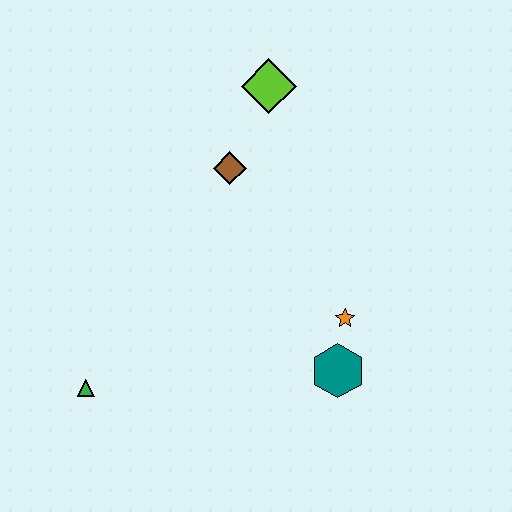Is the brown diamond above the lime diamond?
No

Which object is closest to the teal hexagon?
The orange star is closest to the teal hexagon.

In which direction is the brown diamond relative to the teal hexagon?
The brown diamond is above the teal hexagon.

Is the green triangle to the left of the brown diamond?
Yes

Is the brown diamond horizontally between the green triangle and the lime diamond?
Yes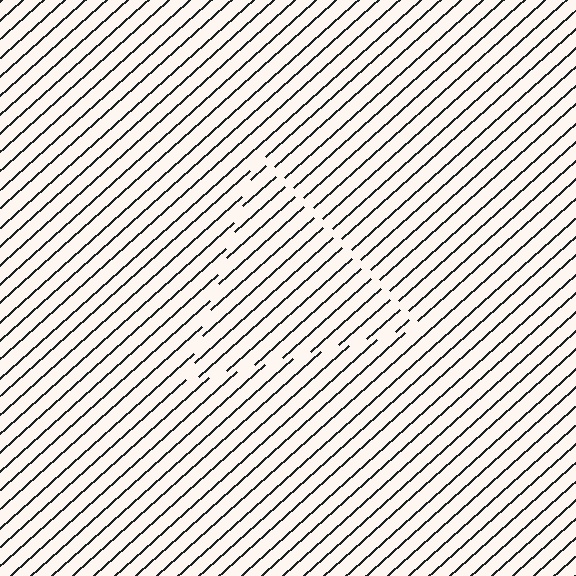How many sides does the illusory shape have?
3 sides — the line-ends trace a triangle.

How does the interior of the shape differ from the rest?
The interior of the shape contains the same grating, shifted by half a period — the contour is defined by the phase discontinuity where line-ends from the inner and outer gratings abut.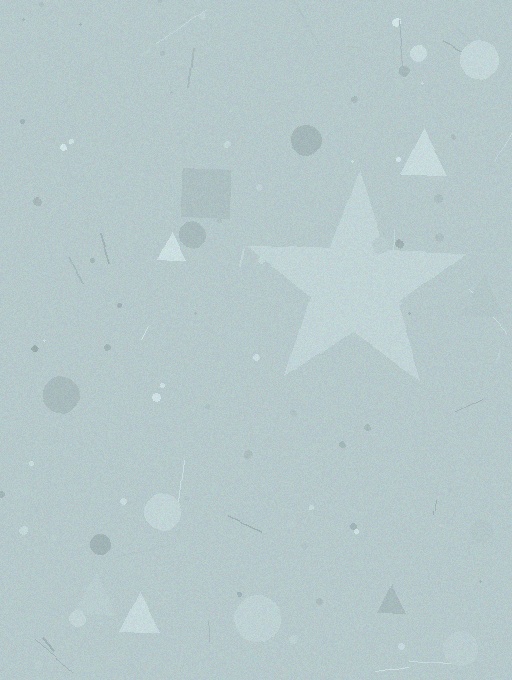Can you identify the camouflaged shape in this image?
The camouflaged shape is a star.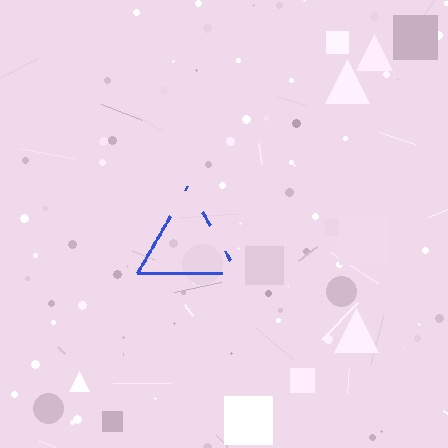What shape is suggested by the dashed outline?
The dashed outline suggests a triangle.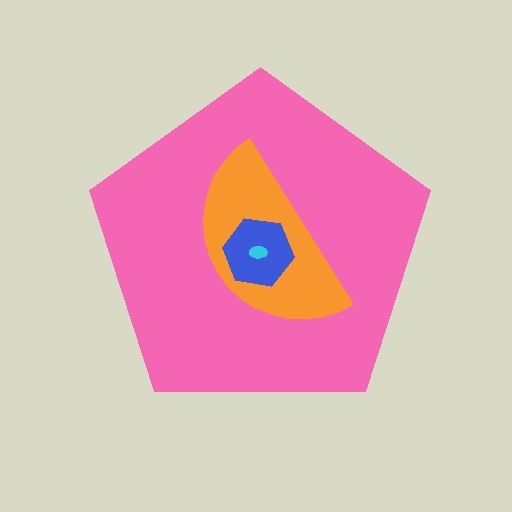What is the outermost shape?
The pink pentagon.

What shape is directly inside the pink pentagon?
The orange semicircle.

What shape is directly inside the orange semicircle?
The blue hexagon.